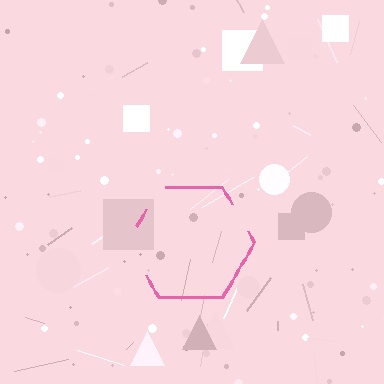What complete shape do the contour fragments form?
The contour fragments form a hexagon.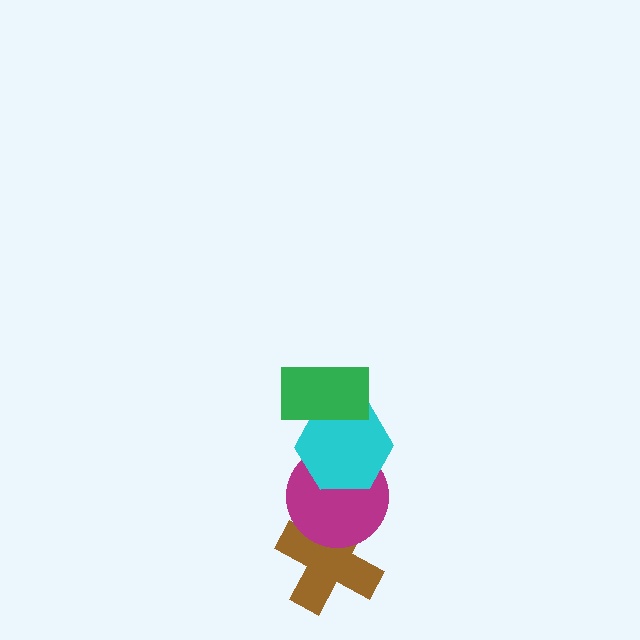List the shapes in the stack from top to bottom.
From top to bottom: the green rectangle, the cyan hexagon, the magenta circle, the brown cross.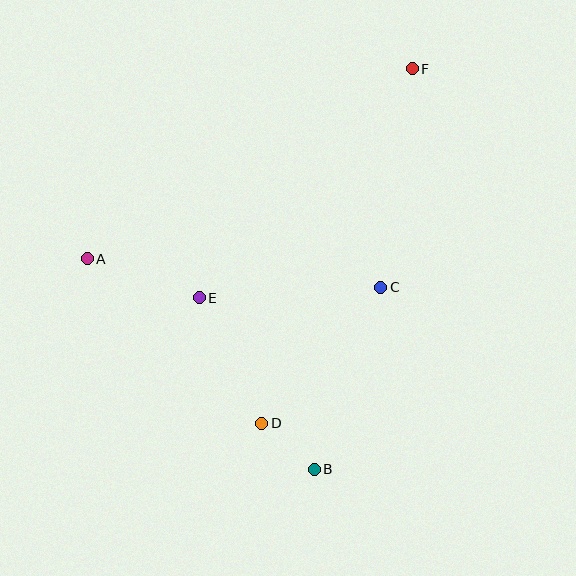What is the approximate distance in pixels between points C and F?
The distance between C and F is approximately 221 pixels.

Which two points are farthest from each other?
Points B and F are farthest from each other.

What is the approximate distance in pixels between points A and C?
The distance between A and C is approximately 295 pixels.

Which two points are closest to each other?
Points B and D are closest to each other.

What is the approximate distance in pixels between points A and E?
The distance between A and E is approximately 119 pixels.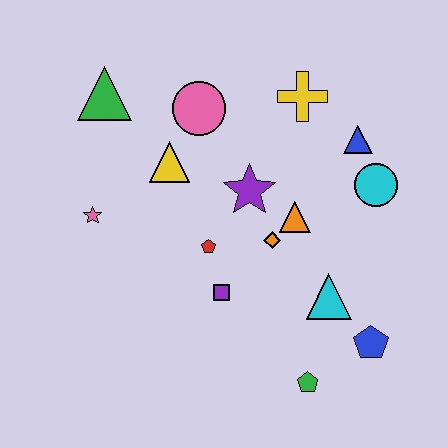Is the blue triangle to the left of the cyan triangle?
No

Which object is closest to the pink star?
The yellow triangle is closest to the pink star.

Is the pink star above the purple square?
Yes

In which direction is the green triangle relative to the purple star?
The green triangle is to the left of the purple star.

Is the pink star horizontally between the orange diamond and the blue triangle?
No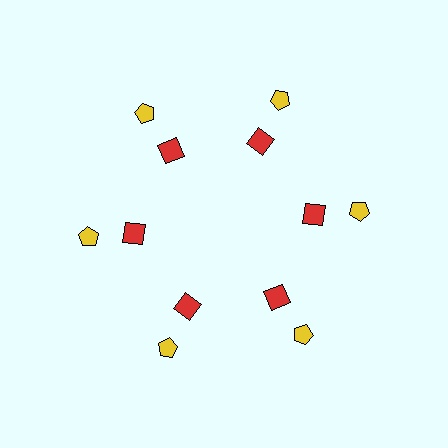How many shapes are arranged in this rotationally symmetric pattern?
There are 12 shapes, arranged in 6 groups of 2.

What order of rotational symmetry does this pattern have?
This pattern has 6-fold rotational symmetry.